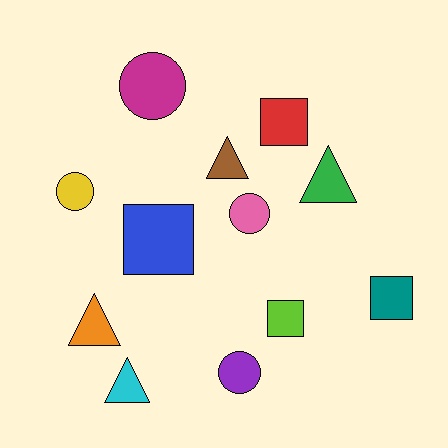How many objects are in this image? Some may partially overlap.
There are 12 objects.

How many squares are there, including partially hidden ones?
There are 4 squares.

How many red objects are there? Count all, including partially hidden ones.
There is 1 red object.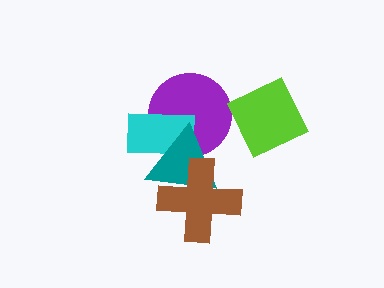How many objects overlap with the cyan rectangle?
2 objects overlap with the cyan rectangle.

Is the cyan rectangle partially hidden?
Yes, it is partially covered by another shape.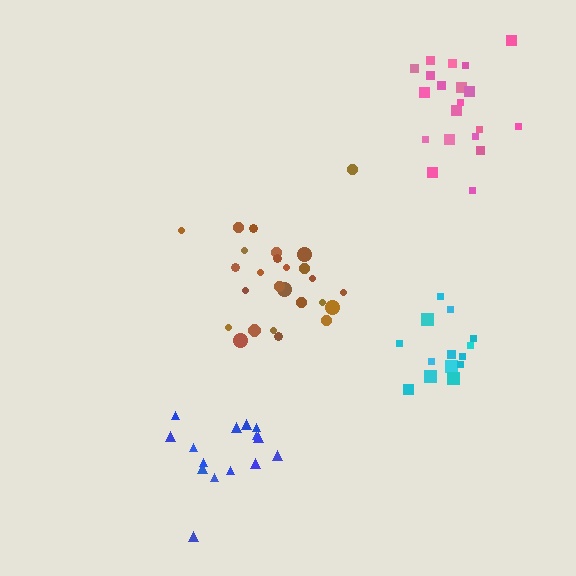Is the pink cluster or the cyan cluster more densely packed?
Cyan.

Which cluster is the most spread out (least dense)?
Blue.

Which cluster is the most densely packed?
Brown.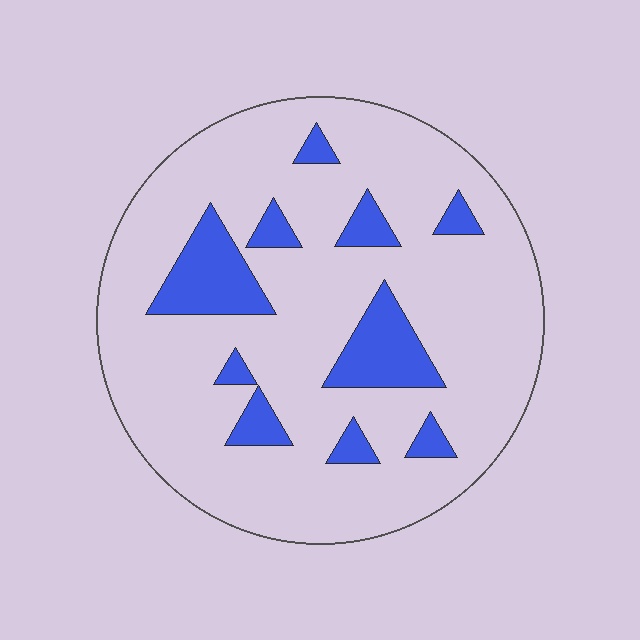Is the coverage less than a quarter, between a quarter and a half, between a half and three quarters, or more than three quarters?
Less than a quarter.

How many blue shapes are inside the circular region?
10.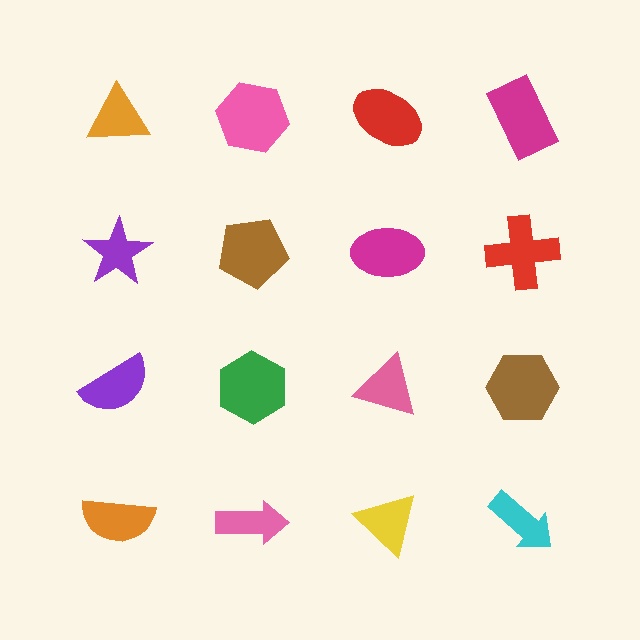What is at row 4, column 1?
An orange semicircle.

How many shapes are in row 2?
4 shapes.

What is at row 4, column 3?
A yellow triangle.